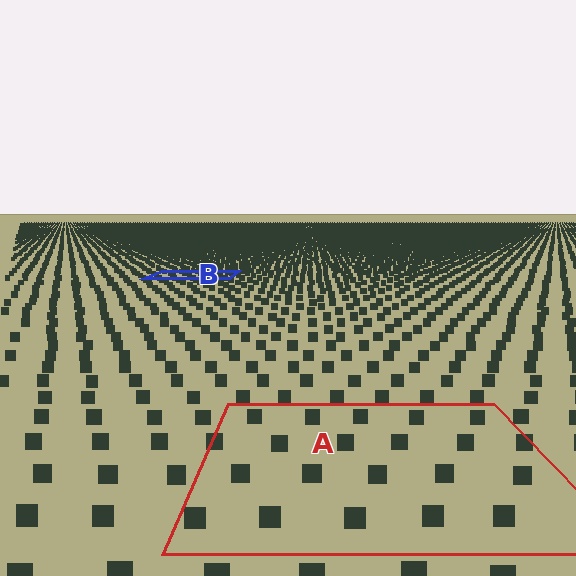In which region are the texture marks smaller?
The texture marks are smaller in region B, because it is farther away.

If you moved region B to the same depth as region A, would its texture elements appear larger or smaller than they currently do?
They would appear larger. At a closer depth, the same texture elements are projected at a bigger on-screen size.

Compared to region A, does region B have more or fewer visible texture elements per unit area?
Region B has more texture elements per unit area — they are packed more densely because it is farther away.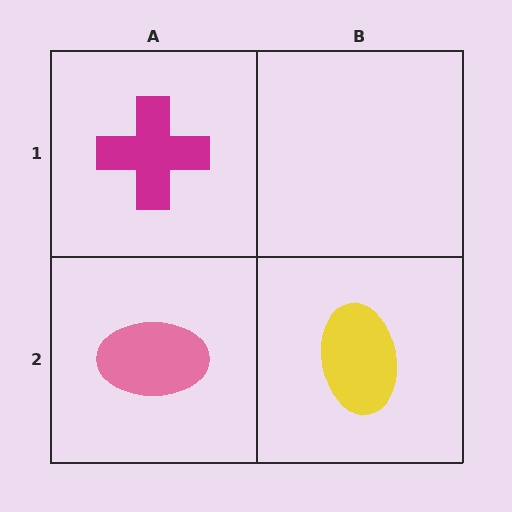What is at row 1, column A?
A magenta cross.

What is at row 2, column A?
A pink ellipse.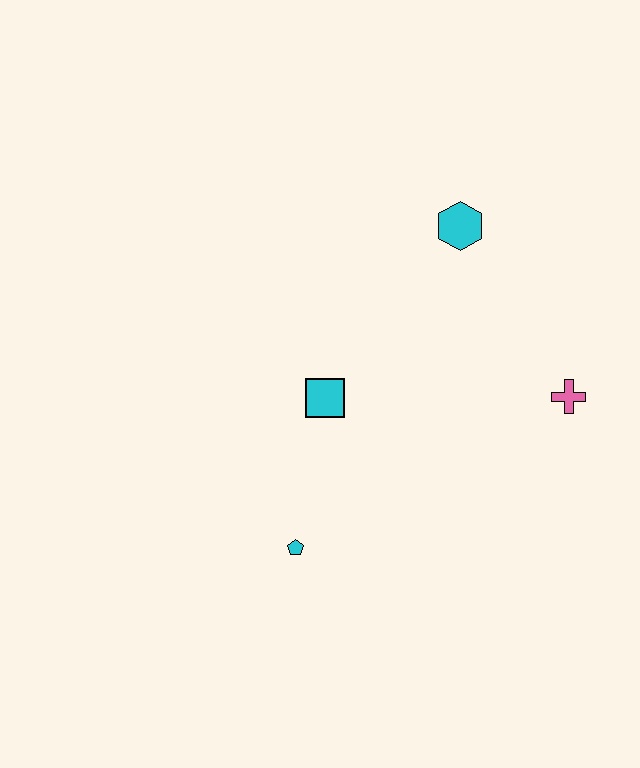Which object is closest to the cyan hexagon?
The pink cross is closest to the cyan hexagon.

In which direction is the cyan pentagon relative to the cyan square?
The cyan pentagon is below the cyan square.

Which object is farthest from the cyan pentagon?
The cyan hexagon is farthest from the cyan pentagon.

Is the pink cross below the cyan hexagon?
Yes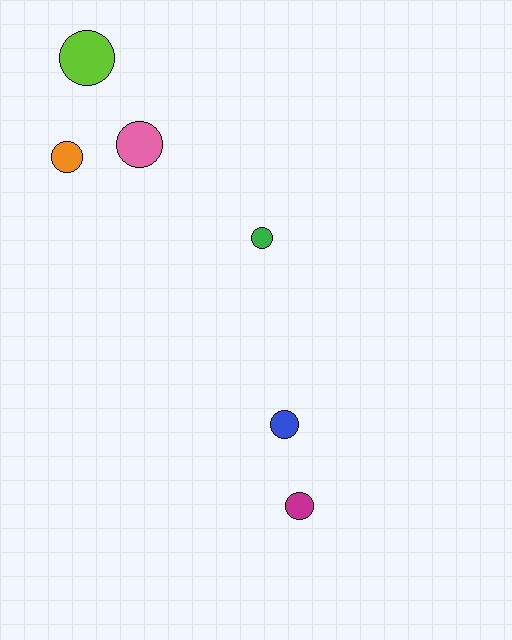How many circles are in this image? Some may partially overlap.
There are 6 circles.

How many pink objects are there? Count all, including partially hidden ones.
There is 1 pink object.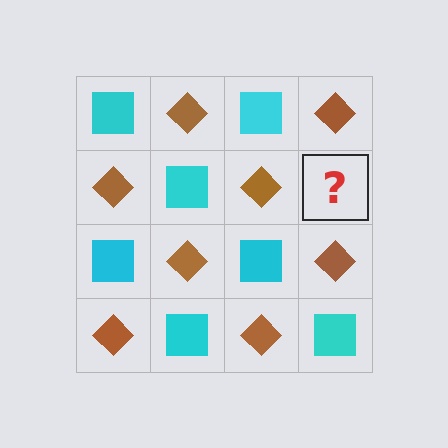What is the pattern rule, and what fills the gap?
The rule is that it alternates cyan square and brown diamond in a checkerboard pattern. The gap should be filled with a cyan square.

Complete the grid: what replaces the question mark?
The question mark should be replaced with a cyan square.